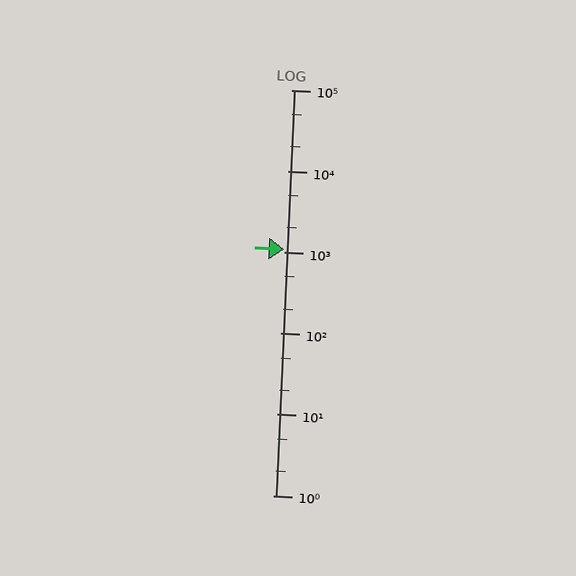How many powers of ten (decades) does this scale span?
The scale spans 5 decades, from 1 to 100000.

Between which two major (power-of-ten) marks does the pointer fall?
The pointer is between 1000 and 10000.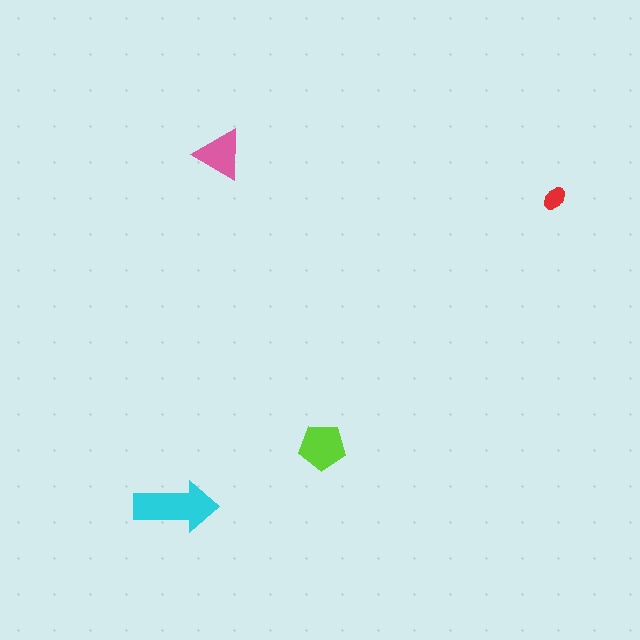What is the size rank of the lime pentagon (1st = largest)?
2nd.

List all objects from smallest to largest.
The red ellipse, the pink triangle, the lime pentagon, the cyan arrow.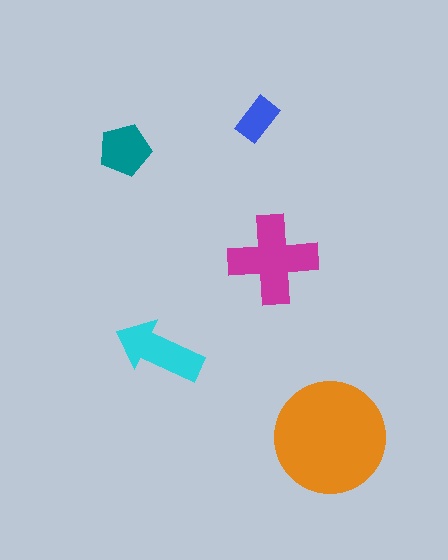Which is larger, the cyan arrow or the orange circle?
The orange circle.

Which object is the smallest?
The blue rectangle.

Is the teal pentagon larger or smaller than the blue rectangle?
Larger.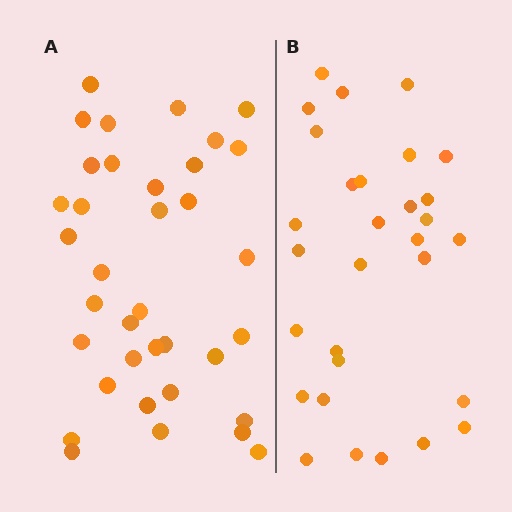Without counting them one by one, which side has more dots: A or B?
Region A (the left region) has more dots.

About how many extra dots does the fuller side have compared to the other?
Region A has about 6 more dots than region B.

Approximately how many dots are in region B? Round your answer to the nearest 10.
About 30 dots.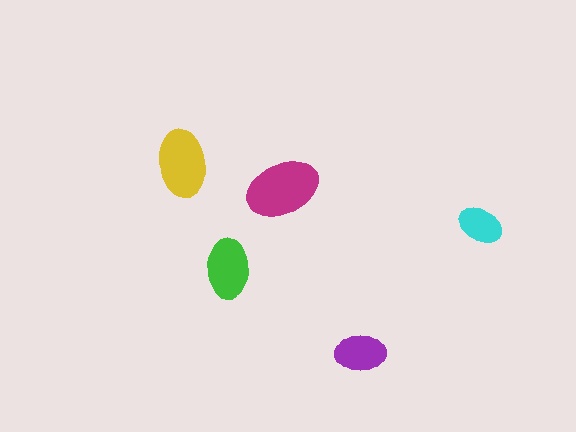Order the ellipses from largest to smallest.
the magenta one, the yellow one, the green one, the purple one, the cyan one.